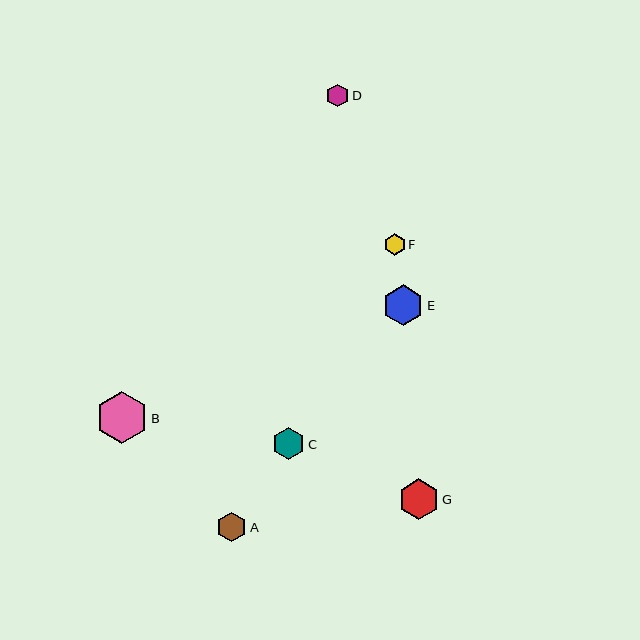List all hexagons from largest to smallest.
From largest to smallest: B, G, E, C, A, D, F.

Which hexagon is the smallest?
Hexagon F is the smallest with a size of approximately 21 pixels.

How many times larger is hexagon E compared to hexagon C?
Hexagon E is approximately 1.3 times the size of hexagon C.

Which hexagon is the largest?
Hexagon B is the largest with a size of approximately 52 pixels.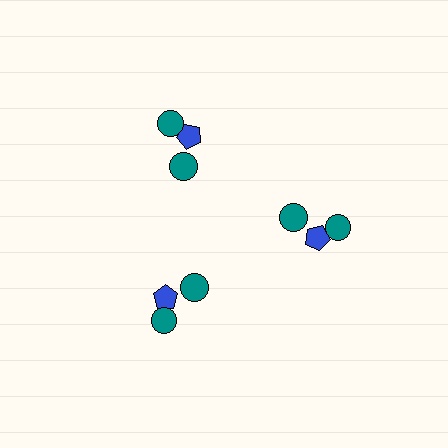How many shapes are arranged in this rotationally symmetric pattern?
There are 9 shapes, arranged in 3 groups of 3.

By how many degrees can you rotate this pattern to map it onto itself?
The pattern maps onto itself every 120 degrees of rotation.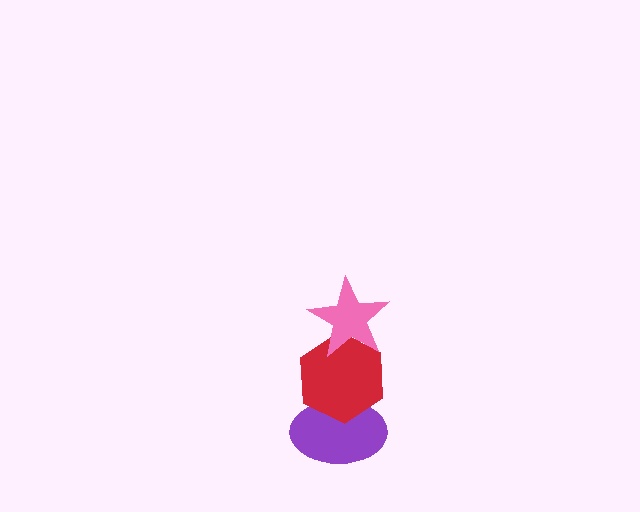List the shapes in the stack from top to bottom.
From top to bottom: the pink star, the red hexagon, the purple ellipse.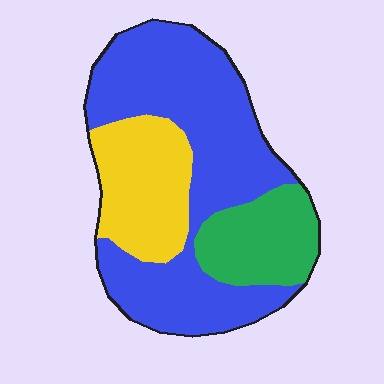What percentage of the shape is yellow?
Yellow covers around 25% of the shape.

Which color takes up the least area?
Green, at roughly 20%.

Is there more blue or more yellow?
Blue.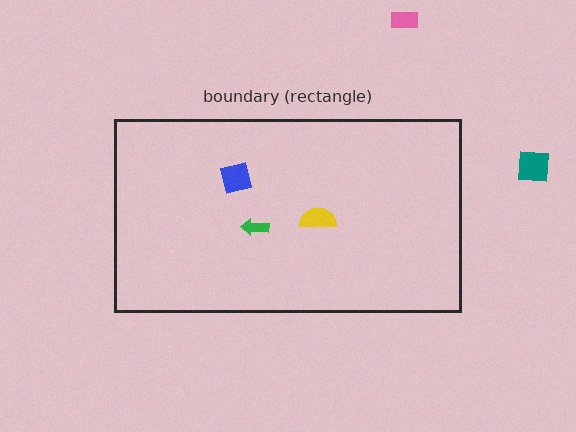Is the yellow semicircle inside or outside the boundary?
Inside.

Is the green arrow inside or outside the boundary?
Inside.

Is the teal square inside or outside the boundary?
Outside.